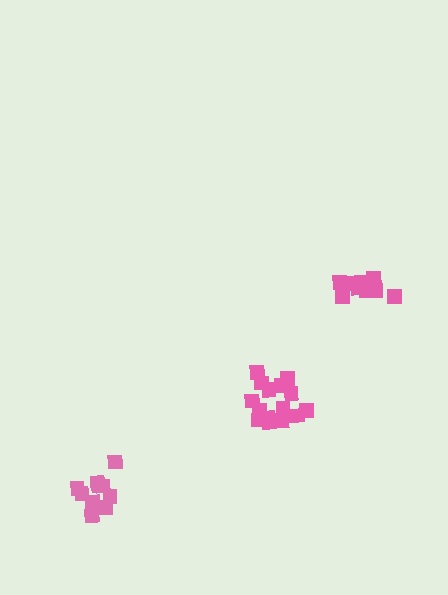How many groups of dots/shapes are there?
There are 3 groups.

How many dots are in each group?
Group 1: 10 dots, Group 2: 10 dots, Group 3: 16 dots (36 total).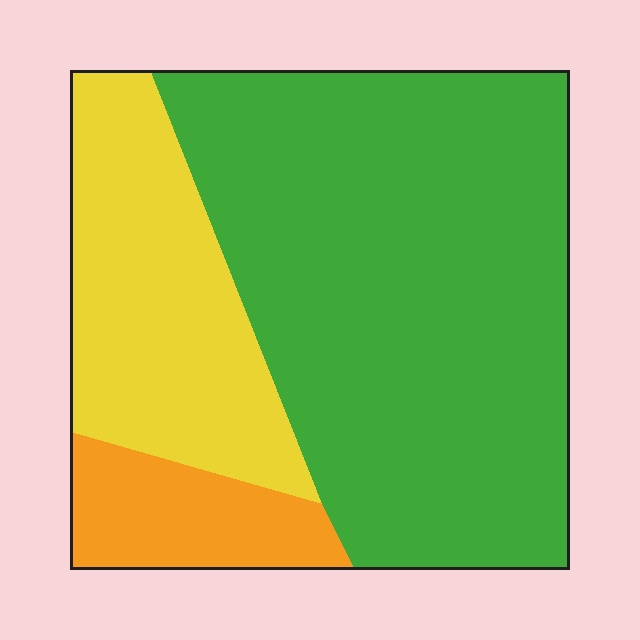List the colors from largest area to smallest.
From largest to smallest: green, yellow, orange.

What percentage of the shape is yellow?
Yellow covers 25% of the shape.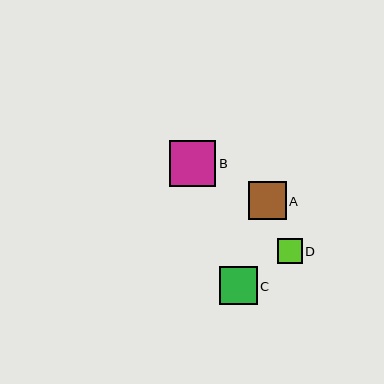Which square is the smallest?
Square D is the smallest with a size of approximately 24 pixels.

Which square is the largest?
Square B is the largest with a size of approximately 46 pixels.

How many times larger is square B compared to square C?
Square B is approximately 1.2 times the size of square C.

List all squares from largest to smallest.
From largest to smallest: B, C, A, D.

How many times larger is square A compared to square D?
Square A is approximately 1.5 times the size of square D.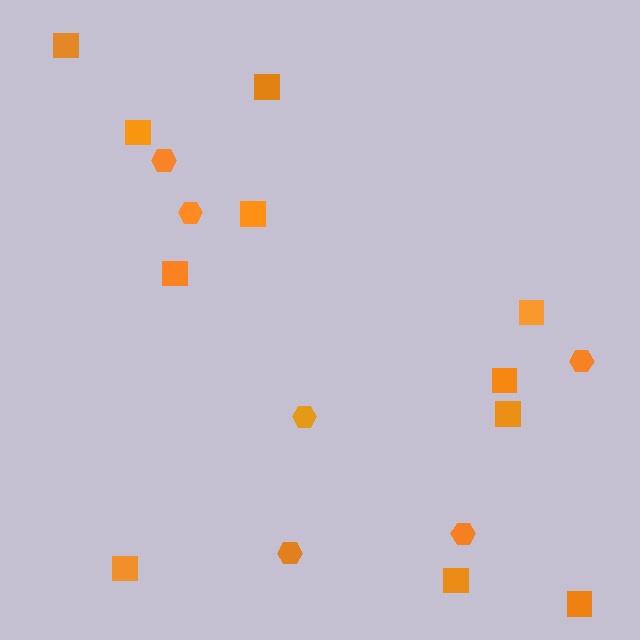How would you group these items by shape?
There are 2 groups: one group of squares (11) and one group of hexagons (6).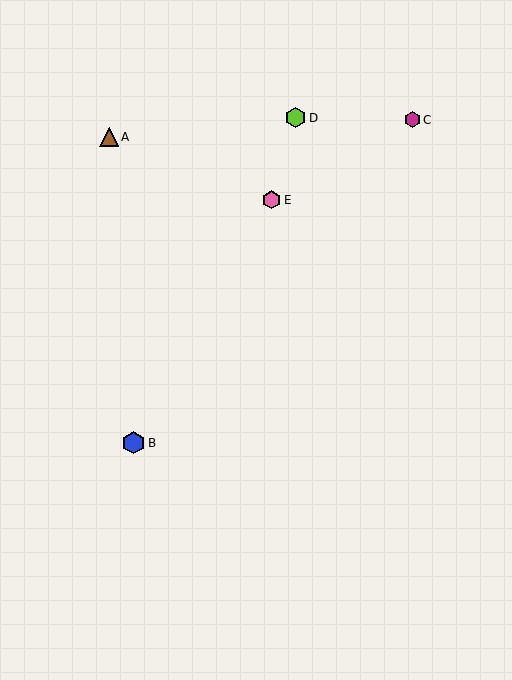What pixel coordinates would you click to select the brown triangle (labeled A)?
Click at (109, 137) to select the brown triangle A.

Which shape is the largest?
The blue hexagon (labeled B) is the largest.